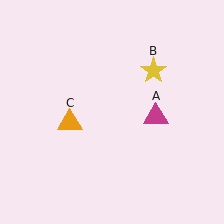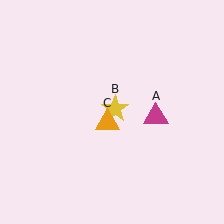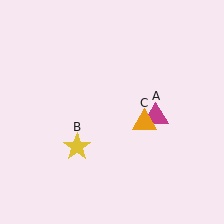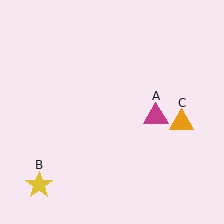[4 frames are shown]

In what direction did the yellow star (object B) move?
The yellow star (object B) moved down and to the left.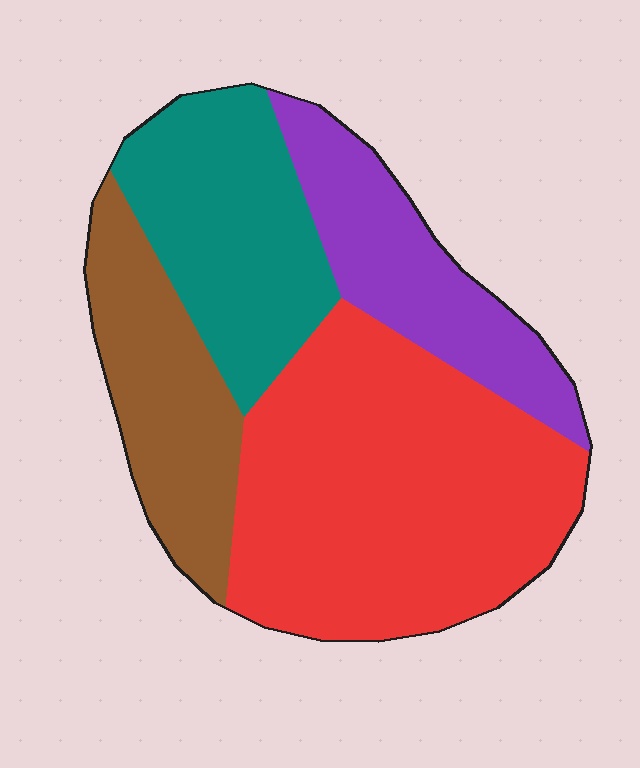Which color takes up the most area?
Red, at roughly 45%.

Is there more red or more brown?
Red.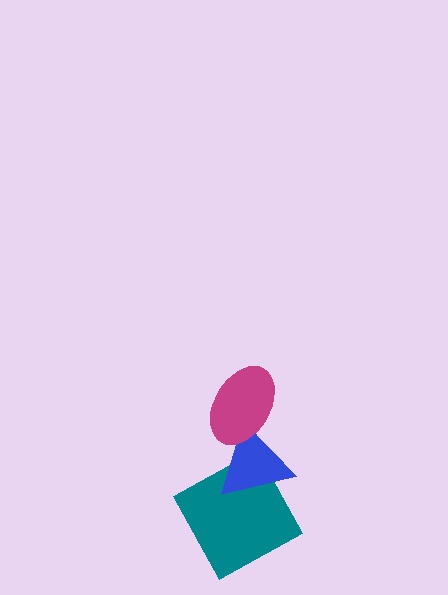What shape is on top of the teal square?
The blue triangle is on top of the teal square.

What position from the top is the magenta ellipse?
The magenta ellipse is 1st from the top.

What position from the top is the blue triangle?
The blue triangle is 2nd from the top.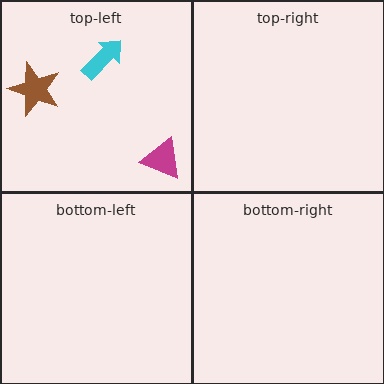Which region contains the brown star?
The top-left region.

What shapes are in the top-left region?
The cyan arrow, the brown star, the magenta triangle.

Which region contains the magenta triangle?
The top-left region.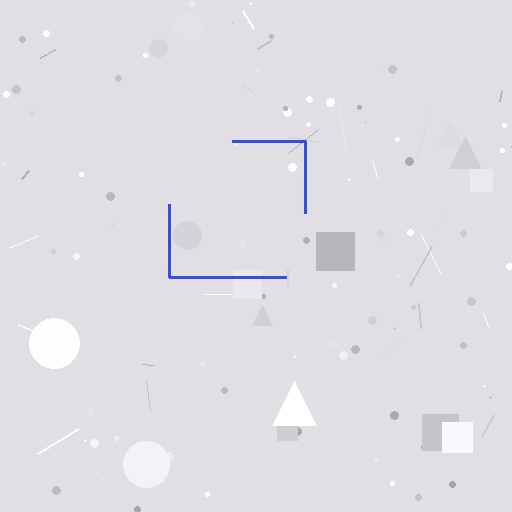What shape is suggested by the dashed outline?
The dashed outline suggests a square.